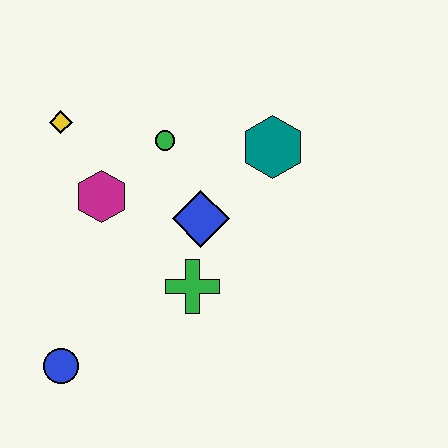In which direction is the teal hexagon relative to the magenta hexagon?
The teal hexagon is to the right of the magenta hexagon.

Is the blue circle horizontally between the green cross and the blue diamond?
No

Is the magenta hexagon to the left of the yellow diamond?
No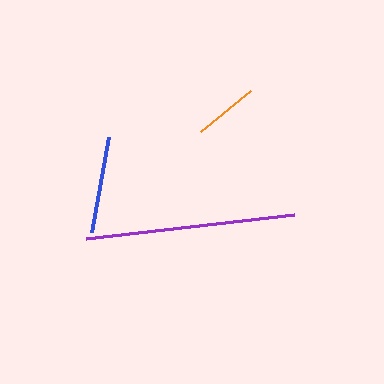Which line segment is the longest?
The purple line is the longest at approximately 209 pixels.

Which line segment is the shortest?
The orange line is the shortest at approximately 65 pixels.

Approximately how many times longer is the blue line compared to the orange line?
The blue line is approximately 1.5 times the length of the orange line.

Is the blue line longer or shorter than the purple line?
The purple line is longer than the blue line.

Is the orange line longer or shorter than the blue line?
The blue line is longer than the orange line.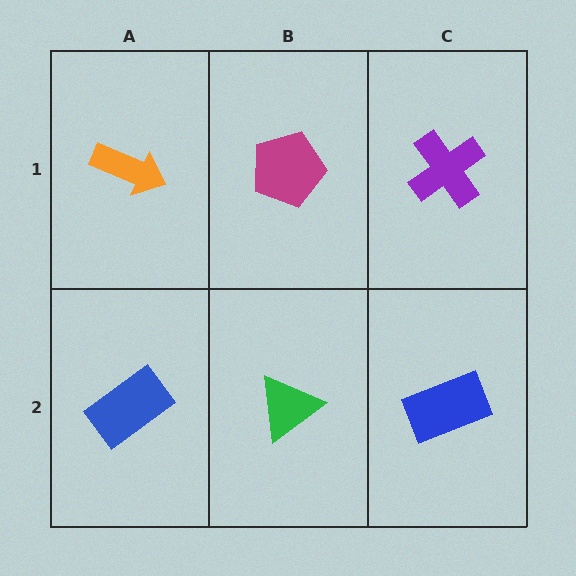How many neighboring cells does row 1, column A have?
2.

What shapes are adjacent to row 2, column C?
A purple cross (row 1, column C), a green triangle (row 2, column B).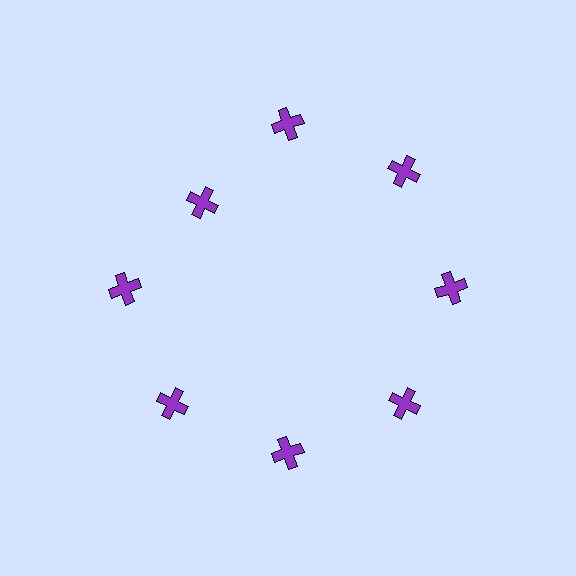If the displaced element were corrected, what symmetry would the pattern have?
It would have 8-fold rotational symmetry — the pattern would map onto itself every 45 degrees.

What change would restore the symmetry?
The symmetry would be restored by moving it outward, back onto the ring so that all 8 crosses sit at equal angles and equal distance from the center.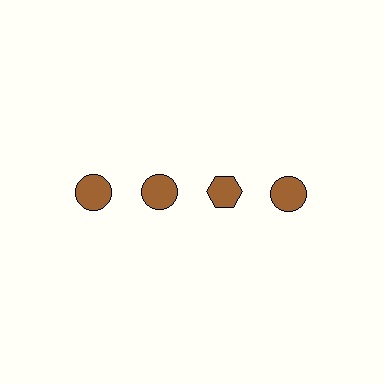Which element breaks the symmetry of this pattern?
The brown hexagon in the top row, center column breaks the symmetry. All other shapes are brown circles.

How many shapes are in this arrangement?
There are 4 shapes arranged in a grid pattern.